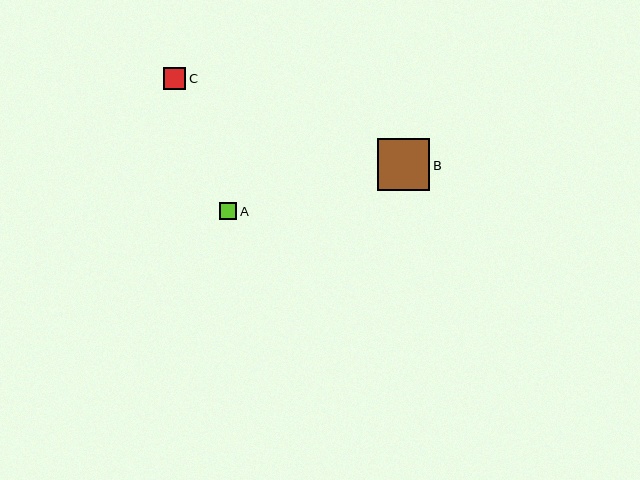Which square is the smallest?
Square A is the smallest with a size of approximately 17 pixels.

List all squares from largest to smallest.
From largest to smallest: B, C, A.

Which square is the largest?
Square B is the largest with a size of approximately 52 pixels.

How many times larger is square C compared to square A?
Square C is approximately 1.3 times the size of square A.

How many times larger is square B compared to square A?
Square B is approximately 3.0 times the size of square A.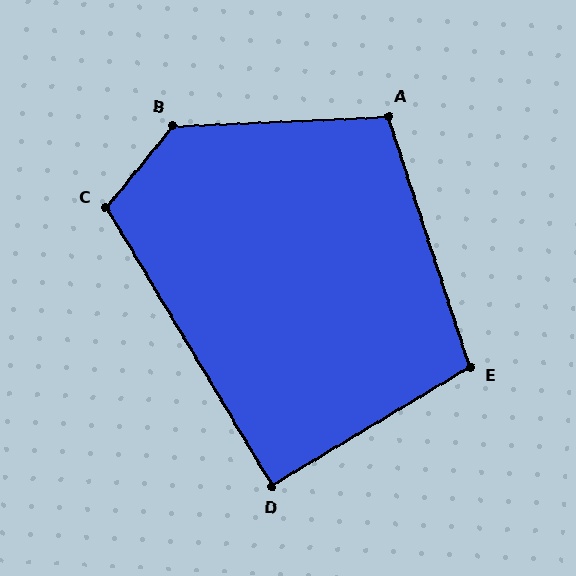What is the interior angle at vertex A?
Approximately 105 degrees (obtuse).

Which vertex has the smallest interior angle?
D, at approximately 90 degrees.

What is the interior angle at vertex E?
Approximately 103 degrees (obtuse).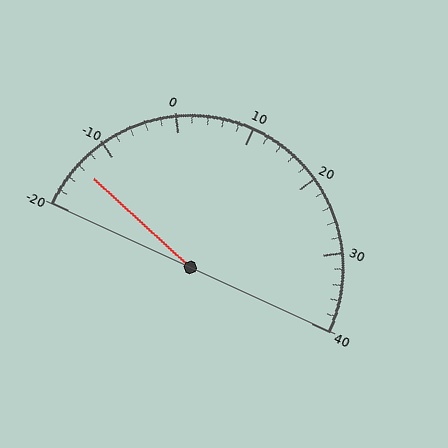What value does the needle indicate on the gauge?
The needle indicates approximately -14.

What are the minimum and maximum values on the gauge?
The gauge ranges from -20 to 40.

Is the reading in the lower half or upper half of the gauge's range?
The reading is in the lower half of the range (-20 to 40).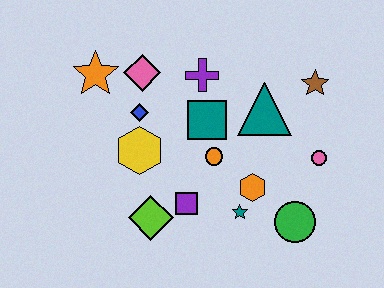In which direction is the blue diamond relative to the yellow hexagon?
The blue diamond is above the yellow hexagon.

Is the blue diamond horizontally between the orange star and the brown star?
Yes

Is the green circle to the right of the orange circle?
Yes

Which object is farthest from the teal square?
The green circle is farthest from the teal square.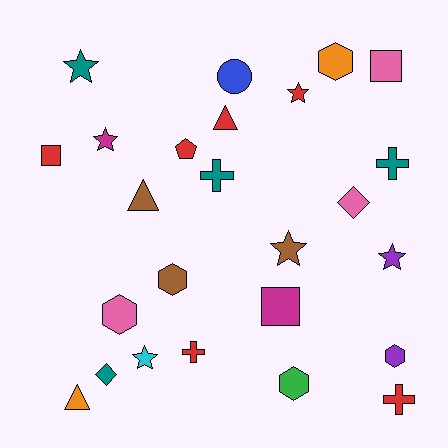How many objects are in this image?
There are 25 objects.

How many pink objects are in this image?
There are 3 pink objects.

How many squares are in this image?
There are 3 squares.